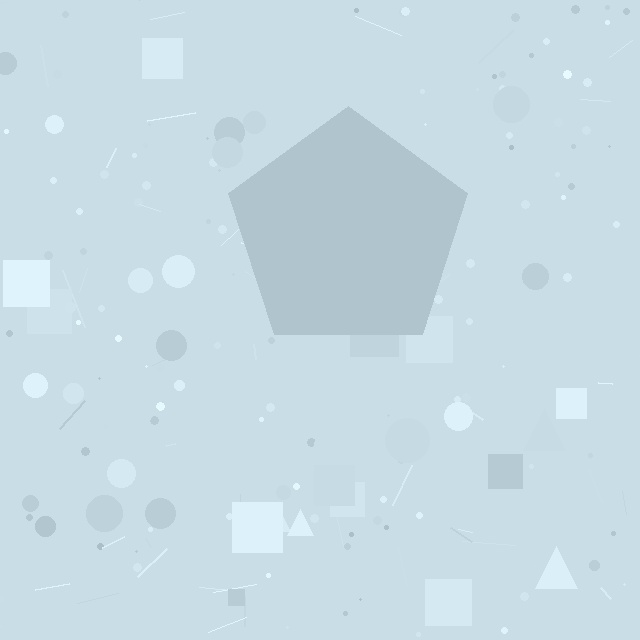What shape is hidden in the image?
A pentagon is hidden in the image.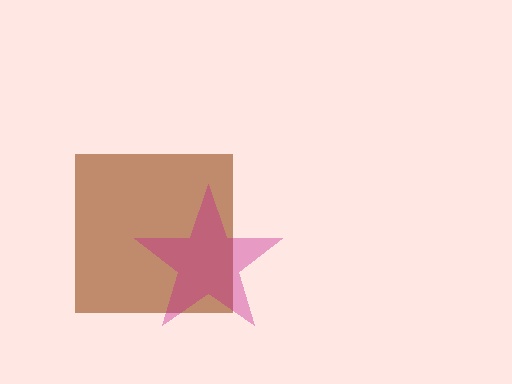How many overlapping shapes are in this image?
There are 2 overlapping shapes in the image.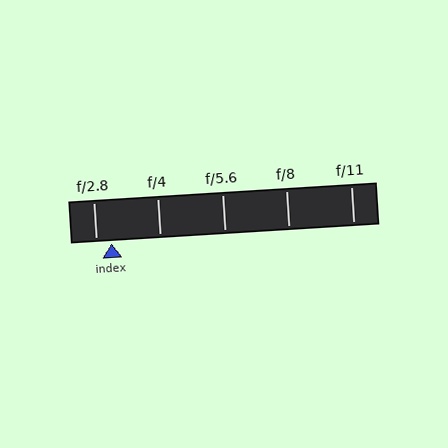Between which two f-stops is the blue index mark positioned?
The index mark is between f/2.8 and f/4.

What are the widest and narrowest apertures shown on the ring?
The widest aperture shown is f/2.8 and the narrowest is f/11.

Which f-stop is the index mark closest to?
The index mark is closest to f/2.8.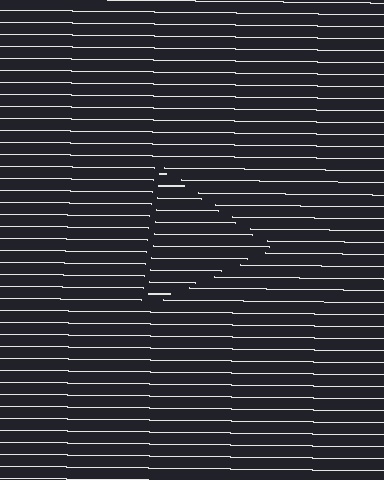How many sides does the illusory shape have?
3 sides — the line-ends trace a triangle.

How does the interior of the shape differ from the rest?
The interior of the shape contains the same grating, shifted by half a period — the contour is defined by the phase discontinuity where line-ends from the inner and outer gratings abut.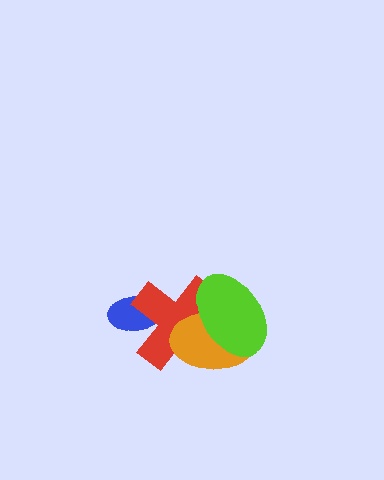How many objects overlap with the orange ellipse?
2 objects overlap with the orange ellipse.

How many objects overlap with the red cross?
3 objects overlap with the red cross.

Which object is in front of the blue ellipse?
The red cross is in front of the blue ellipse.